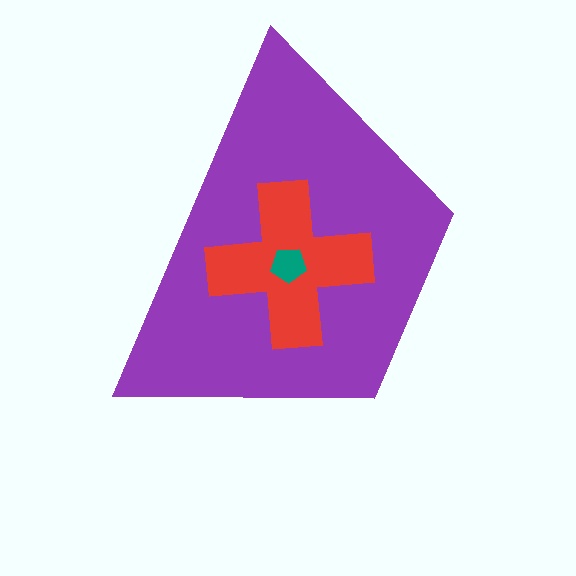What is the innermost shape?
The teal pentagon.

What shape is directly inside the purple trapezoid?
The red cross.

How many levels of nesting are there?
3.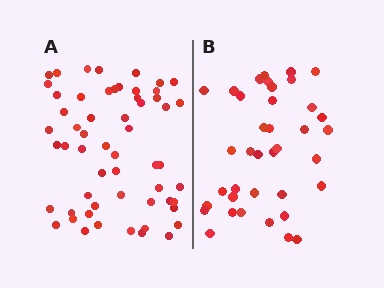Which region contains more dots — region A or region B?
Region A (the left region) has more dots.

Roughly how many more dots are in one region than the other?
Region A has approximately 20 more dots than region B.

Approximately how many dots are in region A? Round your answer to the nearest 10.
About 60 dots. (The exact count is 57, which rounds to 60.)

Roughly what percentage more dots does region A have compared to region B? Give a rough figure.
About 50% more.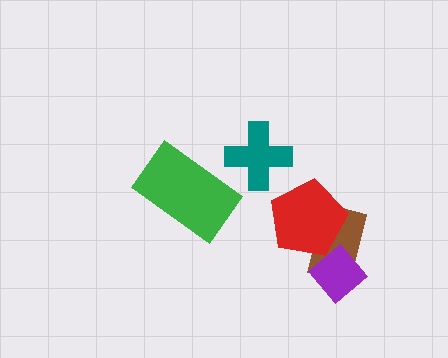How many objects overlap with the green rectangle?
0 objects overlap with the green rectangle.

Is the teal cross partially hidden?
No, no other shape covers it.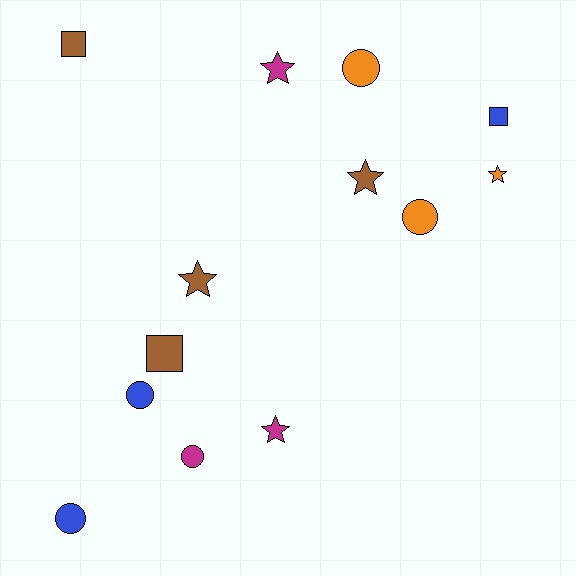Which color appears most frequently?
Brown, with 4 objects.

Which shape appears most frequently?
Circle, with 5 objects.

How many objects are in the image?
There are 13 objects.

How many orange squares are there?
There are no orange squares.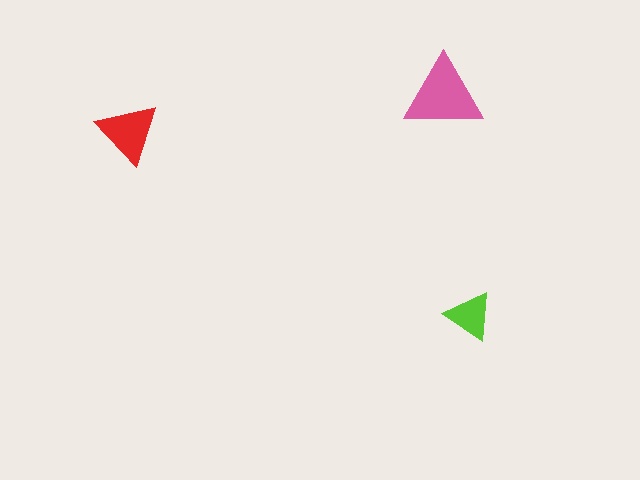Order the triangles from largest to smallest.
the pink one, the red one, the lime one.